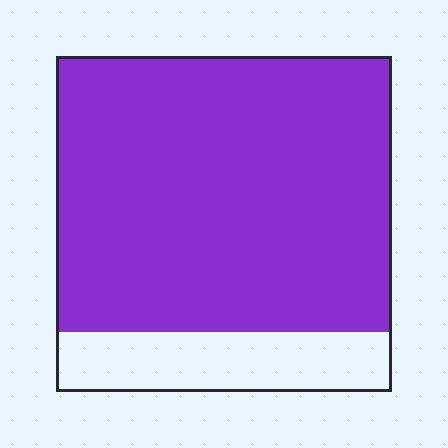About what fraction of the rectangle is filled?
About five sixths (5/6).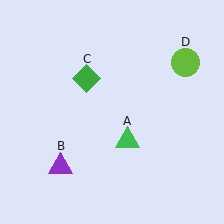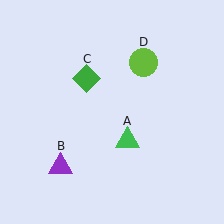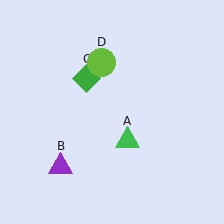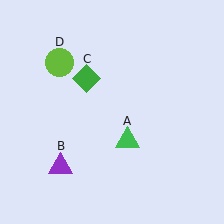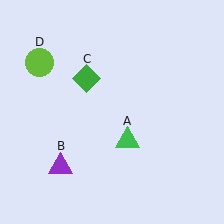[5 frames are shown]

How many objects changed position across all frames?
1 object changed position: lime circle (object D).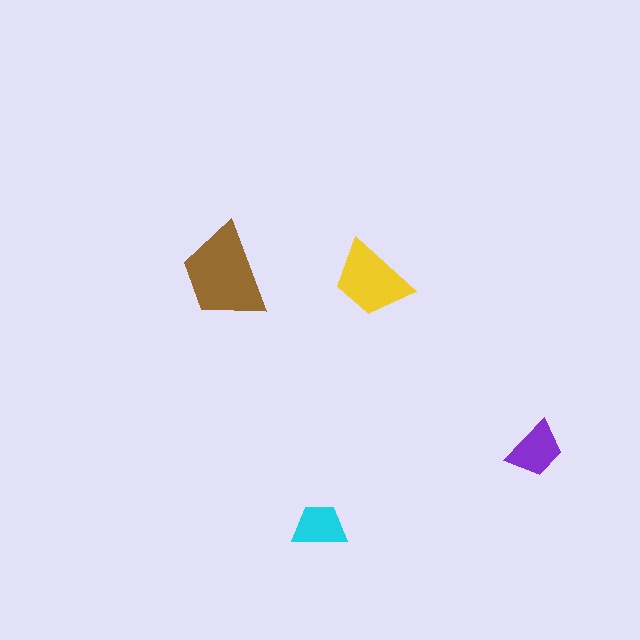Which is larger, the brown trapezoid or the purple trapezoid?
The brown one.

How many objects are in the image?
There are 4 objects in the image.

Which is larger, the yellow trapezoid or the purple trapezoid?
The yellow one.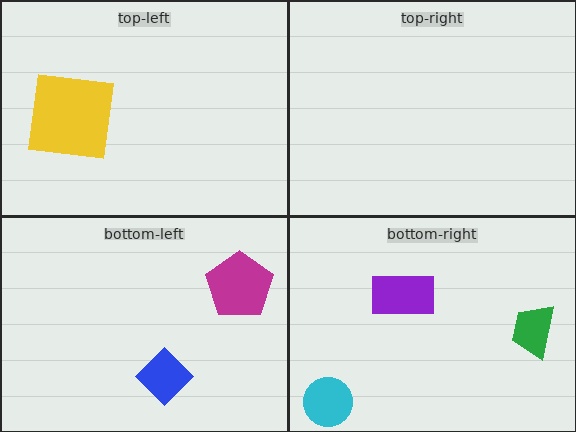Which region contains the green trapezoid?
The bottom-right region.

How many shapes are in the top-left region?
1.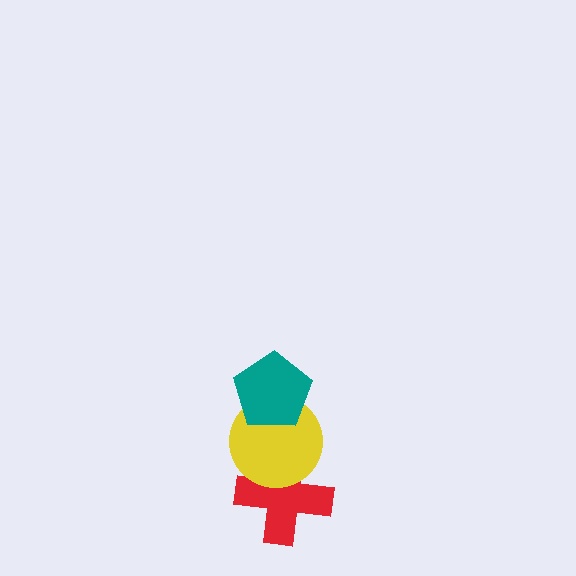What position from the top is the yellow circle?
The yellow circle is 2nd from the top.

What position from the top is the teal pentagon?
The teal pentagon is 1st from the top.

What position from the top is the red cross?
The red cross is 3rd from the top.